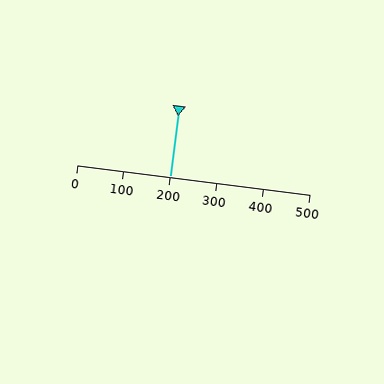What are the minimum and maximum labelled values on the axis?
The axis runs from 0 to 500.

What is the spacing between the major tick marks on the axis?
The major ticks are spaced 100 apart.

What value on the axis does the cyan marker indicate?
The marker indicates approximately 200.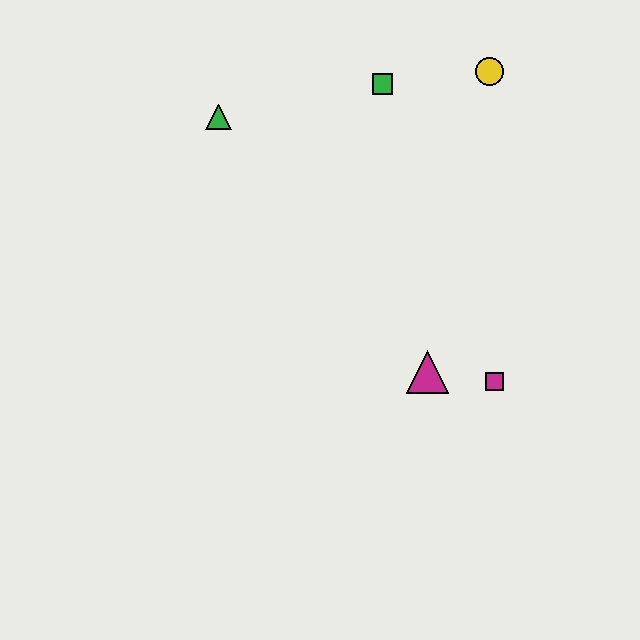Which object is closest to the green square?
The yellow circle is closest to the green square.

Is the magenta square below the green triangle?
Yes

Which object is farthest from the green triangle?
The magenta square is farthest from the green triangle.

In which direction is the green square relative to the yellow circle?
The green square is to the left of the yellow circle.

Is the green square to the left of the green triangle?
No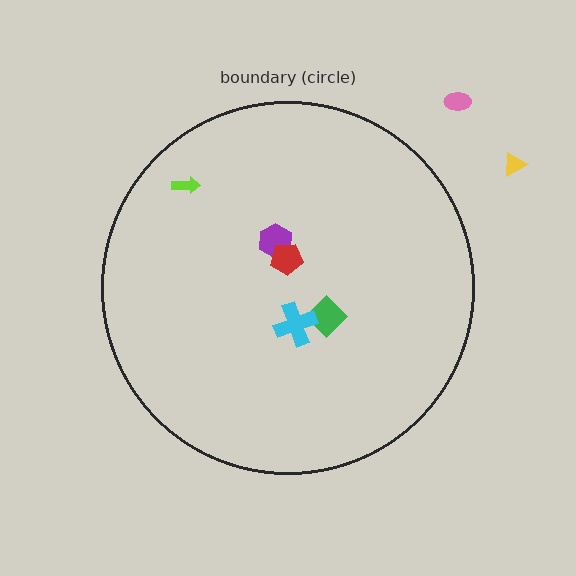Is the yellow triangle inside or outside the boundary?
Outside.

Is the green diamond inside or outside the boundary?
Inside.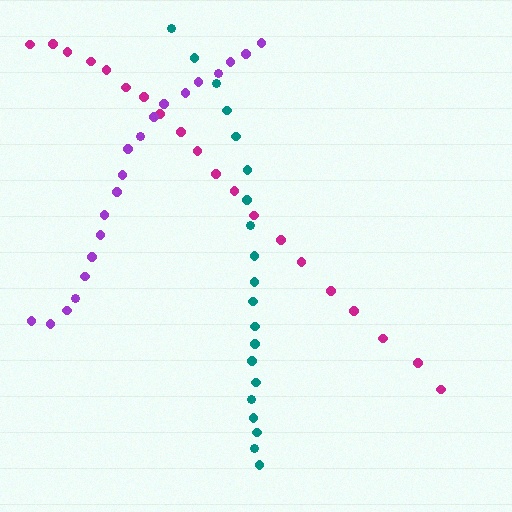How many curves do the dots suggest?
There are 3 distinct paths.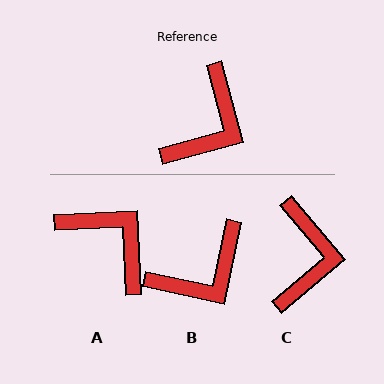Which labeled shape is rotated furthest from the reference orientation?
A, about 77 degrees away.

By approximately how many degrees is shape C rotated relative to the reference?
Approximately 25 degrees counter-clockwise.